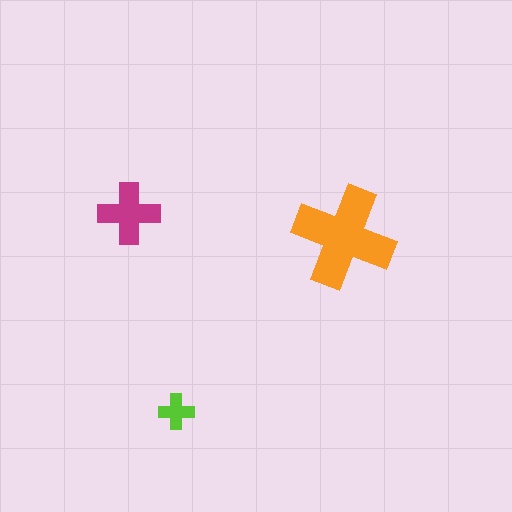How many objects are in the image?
There are 3 objects in the image.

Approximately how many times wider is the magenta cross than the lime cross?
About 1.5 times wider.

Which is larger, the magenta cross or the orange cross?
The orange one.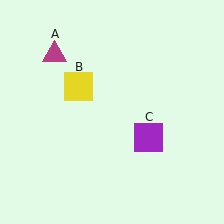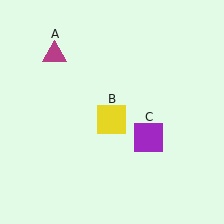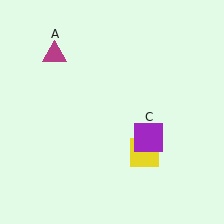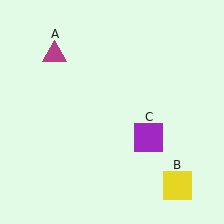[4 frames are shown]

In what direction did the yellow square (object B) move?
The yellow square (object B) moved down and to the right.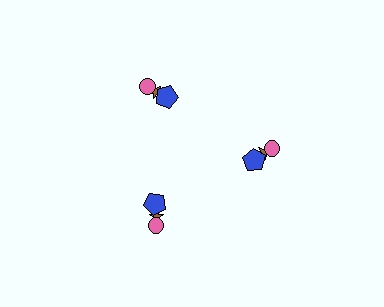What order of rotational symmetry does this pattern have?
This pattern has 3-fold rotational symmetry.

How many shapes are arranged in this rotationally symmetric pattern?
There are 9 shapes, arranged in 3 groups of 3.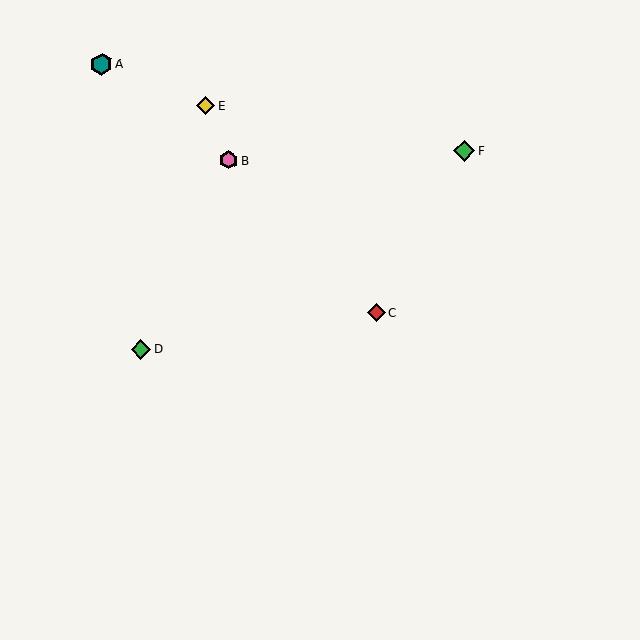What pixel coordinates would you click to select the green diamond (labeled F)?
Click at (464, 151) to select the green diamond F.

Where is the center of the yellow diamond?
The center of the yellow diamond is at (206, 106).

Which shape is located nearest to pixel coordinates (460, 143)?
The green diamond (labeled F) at (464, 151) is nearest to that location.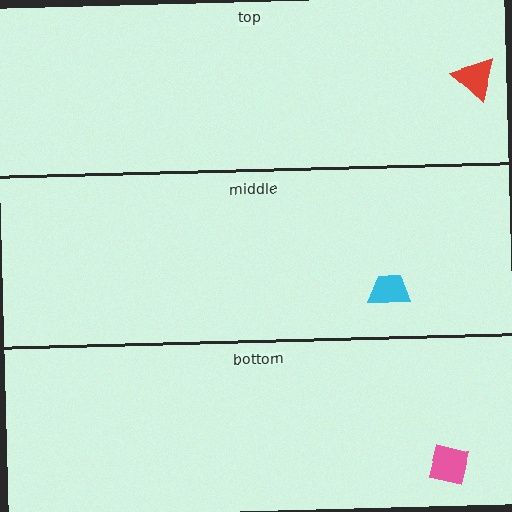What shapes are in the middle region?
The cyan trapezoid.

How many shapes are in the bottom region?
1.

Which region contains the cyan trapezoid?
The middle region.